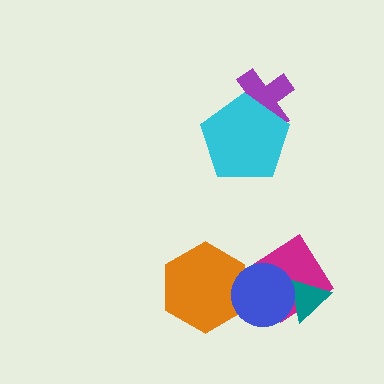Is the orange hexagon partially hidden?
Yes, it is partially covered by another shape.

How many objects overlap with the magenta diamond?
2 objects overlap with the magenta diamond.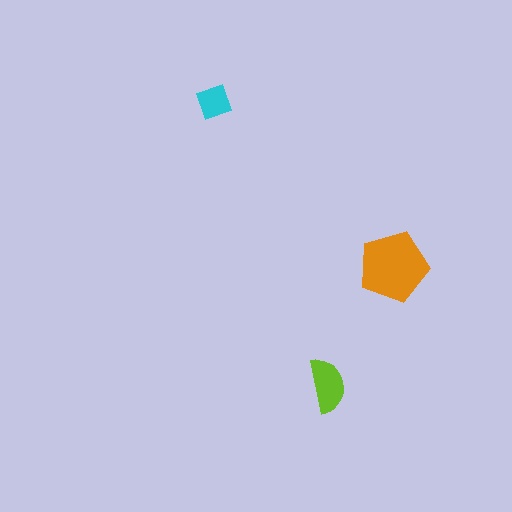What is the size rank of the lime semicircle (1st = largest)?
2nd.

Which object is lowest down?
The lime semicircle is bottommost.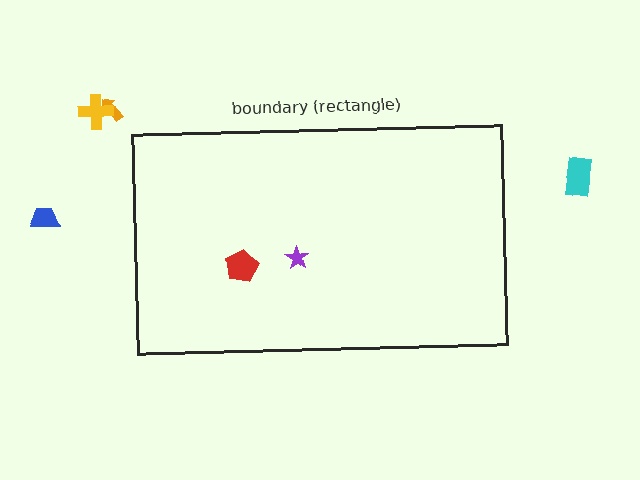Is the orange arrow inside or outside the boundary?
Outside.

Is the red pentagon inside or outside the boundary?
Inside.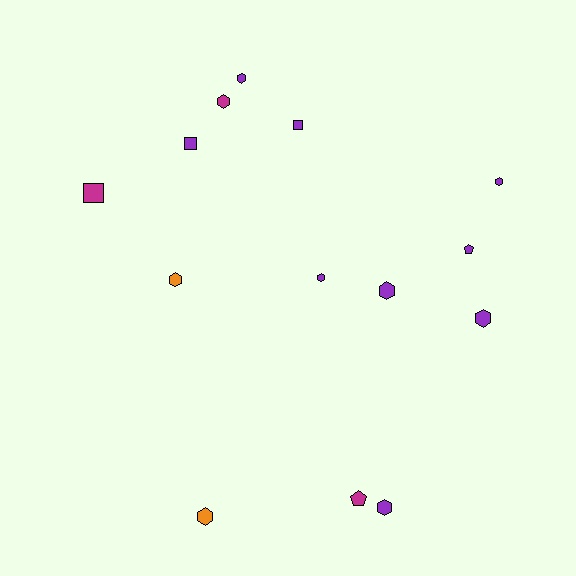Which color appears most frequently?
Purple, with 9 objects.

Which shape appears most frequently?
Hexagon, with 9 objects.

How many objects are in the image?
There are 14 objects.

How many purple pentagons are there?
There is 1 purple pentagon.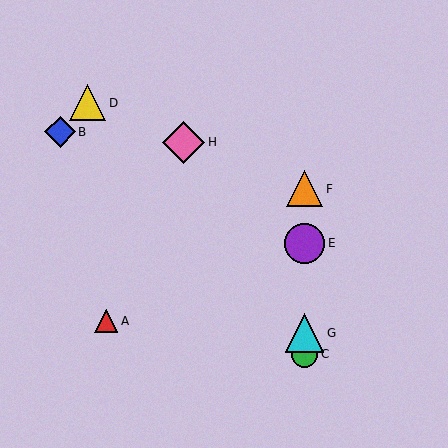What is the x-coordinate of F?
Object F is at x≈305.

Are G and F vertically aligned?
Yes, both are at x≈305.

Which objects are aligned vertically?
Objects C, E, F, G are aligned vertically.